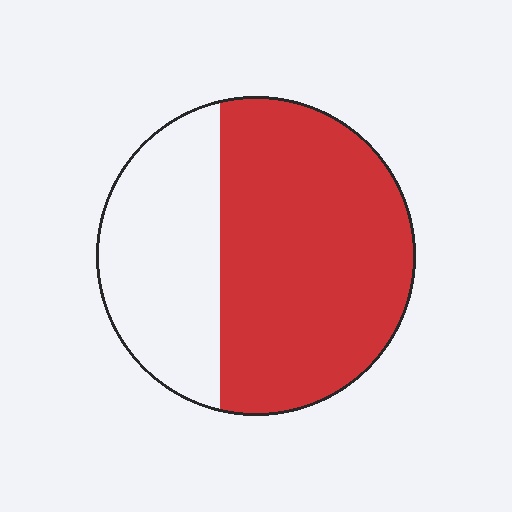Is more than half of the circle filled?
Yes.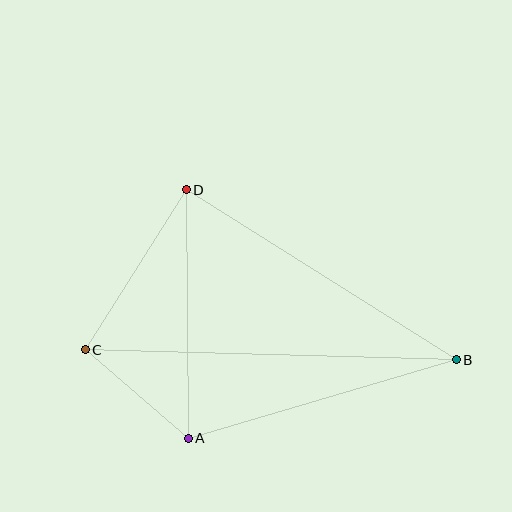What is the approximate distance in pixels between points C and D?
The distance between C and D is approximately 189 pixels.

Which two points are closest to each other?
Points A and C are closest to each other.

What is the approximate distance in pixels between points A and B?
The distance between A and B is approximately 279 pixels.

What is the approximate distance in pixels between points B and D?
The distance between B and D is approximately 319 pixels.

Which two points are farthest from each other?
Points B and C are farthest from each other.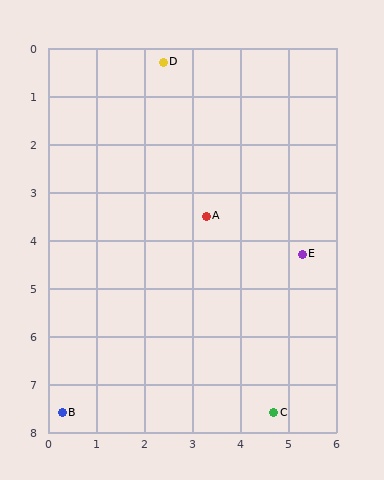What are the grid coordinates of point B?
Point B is at approximately (0.3, 7.6).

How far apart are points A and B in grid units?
Points A and B are about 5.1 grid units apart.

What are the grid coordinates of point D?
Point D is at approximately (2.4, 0.3).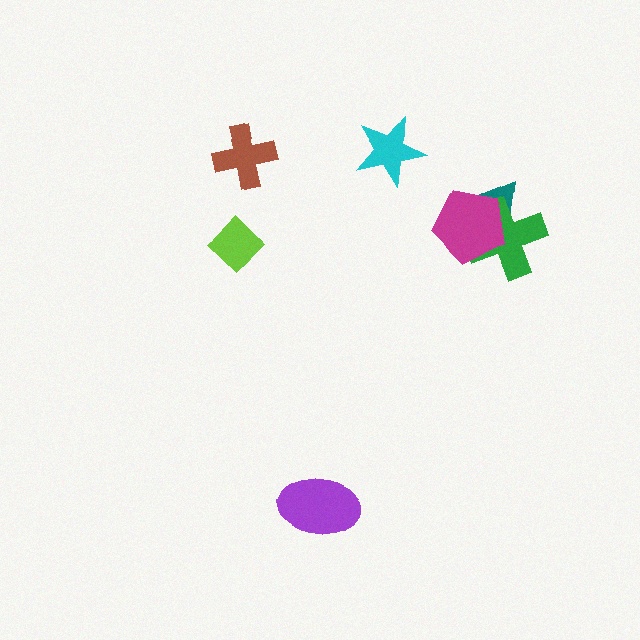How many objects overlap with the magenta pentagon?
2 objects overlap with the magenta pentagon.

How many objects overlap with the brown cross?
0 objects overlap with the brown cross.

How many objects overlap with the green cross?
2 objects overlap with the green cross.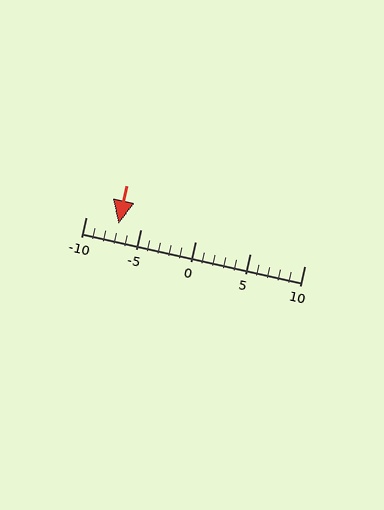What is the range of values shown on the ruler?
The ruler shows values from -10 to 10.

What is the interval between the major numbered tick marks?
The major tick marks are spaced 5 units apart.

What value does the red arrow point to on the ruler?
The red arrow points to approximately -7.